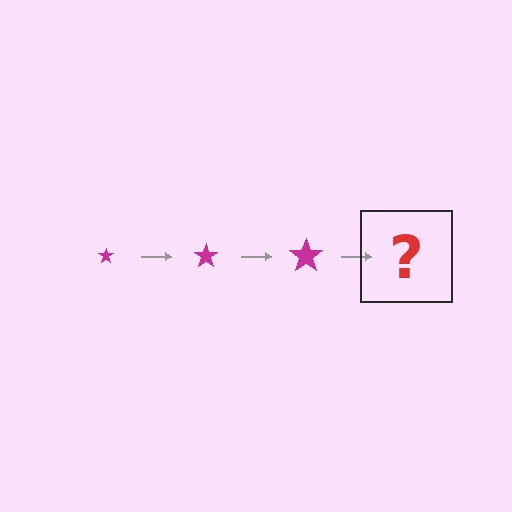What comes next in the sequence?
The next element should be a magenta star, larger than the previous one.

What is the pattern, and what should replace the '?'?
The pattern is that the star gets progressively larger each step. The '?' should be a magenta star, larger than the previous one.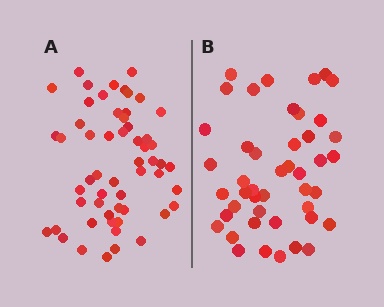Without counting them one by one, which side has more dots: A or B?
Region A (the left region) has more dots.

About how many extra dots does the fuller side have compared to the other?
Region A has roughly 12 or so more dots than region B.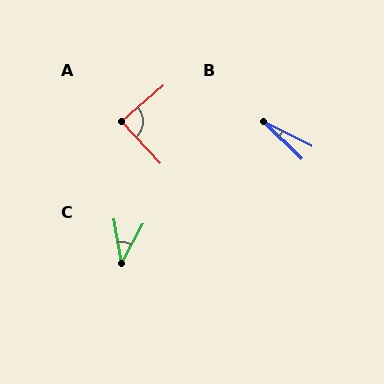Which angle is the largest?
A, at approximately 88 degrees.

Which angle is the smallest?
B, at approximately 17 degrees.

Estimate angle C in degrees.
Approximately 38 degrees.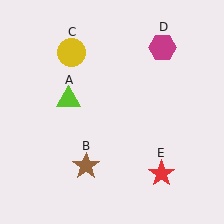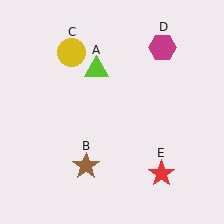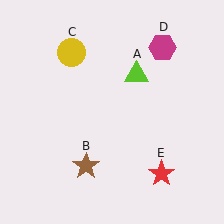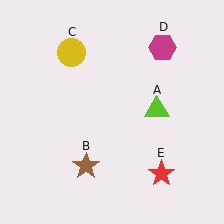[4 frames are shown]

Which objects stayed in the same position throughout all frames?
Brown star (object B) and yellow circle (object C) and magenta hexagon (object D) and red star (object E) remained stationary.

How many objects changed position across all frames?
1 object changed position: lime triangle (object A).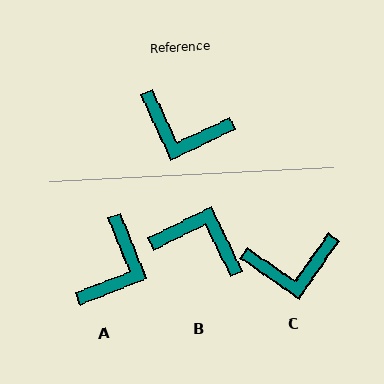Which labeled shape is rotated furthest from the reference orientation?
B, about 179 degrees away.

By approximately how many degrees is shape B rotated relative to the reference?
Approximately 179 degrees clockwise.